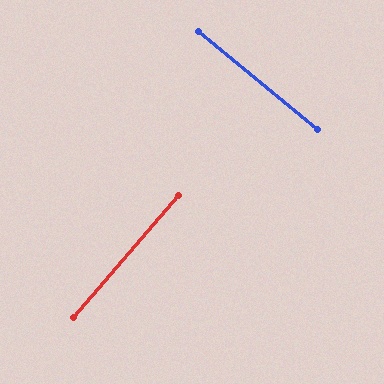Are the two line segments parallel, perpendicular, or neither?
Perpendicular — they meet at approximately 88°.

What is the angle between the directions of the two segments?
Approximately 88 degrees.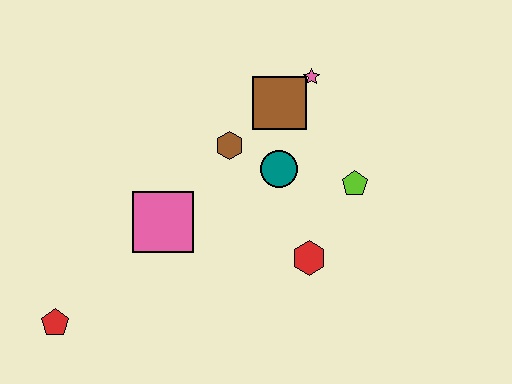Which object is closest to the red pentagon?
The pink square is closest to the red pentagon.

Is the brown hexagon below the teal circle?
No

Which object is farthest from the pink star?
The red pentagon is farthest from the pink star.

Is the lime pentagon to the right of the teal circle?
Yes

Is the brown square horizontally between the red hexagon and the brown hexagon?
Yes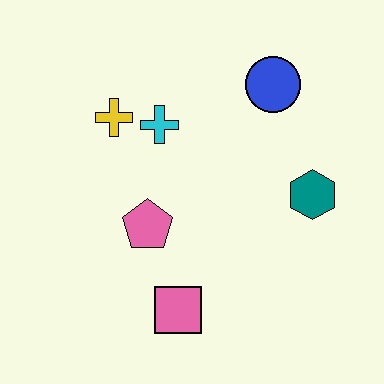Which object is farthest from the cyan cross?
The pink square is farthest from the cyan cross.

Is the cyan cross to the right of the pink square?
No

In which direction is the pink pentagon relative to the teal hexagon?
The pink pentagon is to the left of the teal hexagon.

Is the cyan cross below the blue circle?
Yes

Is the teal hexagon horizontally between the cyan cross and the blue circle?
No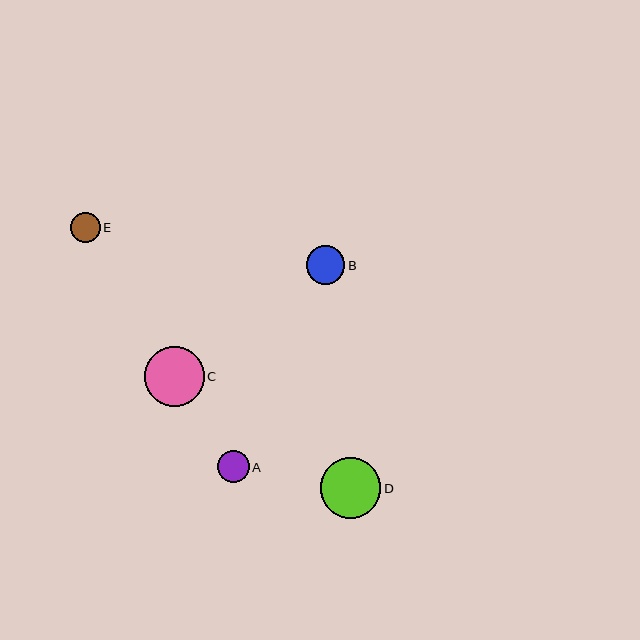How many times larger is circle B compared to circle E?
Circle B is approximately 1.3 times the size of circle E.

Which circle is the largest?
Circle D is the largest with a size of approximately 60 pixels.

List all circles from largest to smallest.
From largest to smallest: D, C, B, A, E.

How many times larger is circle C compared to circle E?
Circle C is approximately 2.0 times the size of circle E.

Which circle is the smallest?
Circle E is the smallest with a size of approximately 30 pixels.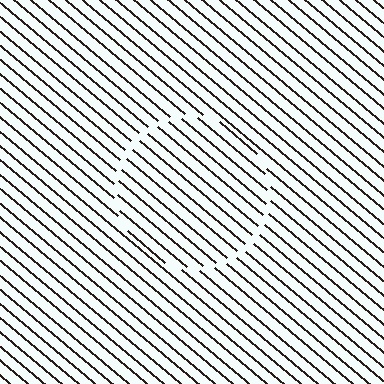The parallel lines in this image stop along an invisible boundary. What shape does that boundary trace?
An illusory circle. The interior of the shape contains the same grating, shifted by half a period — the contour is defined by the phase discontinuity where line-ends from the inner and outer gratings abut.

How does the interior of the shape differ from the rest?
The interior of the shape contains the same grating, shifted by half a period — the contour is defined by the phase discontinuity where line-ends from the inner and outer gratings abut.